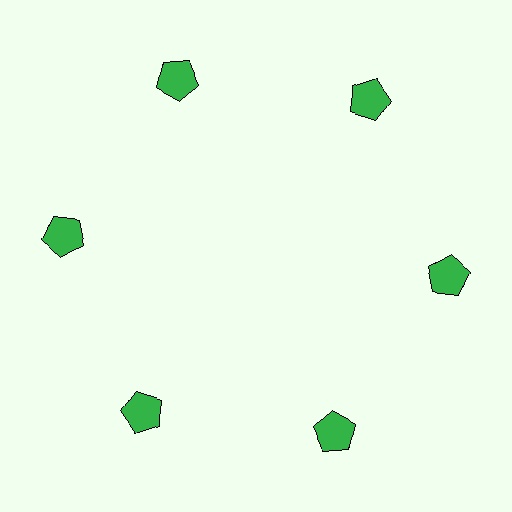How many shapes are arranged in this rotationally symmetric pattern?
There are 6 shapes, arranged in 6 groups of 1.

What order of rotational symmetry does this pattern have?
This pattern has 6-fold rotational symmetry.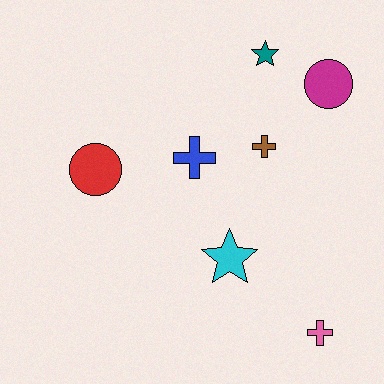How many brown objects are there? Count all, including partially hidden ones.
There is 1 brown object.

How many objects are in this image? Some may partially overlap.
There are 7 objects.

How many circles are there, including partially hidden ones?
There are 2 circles.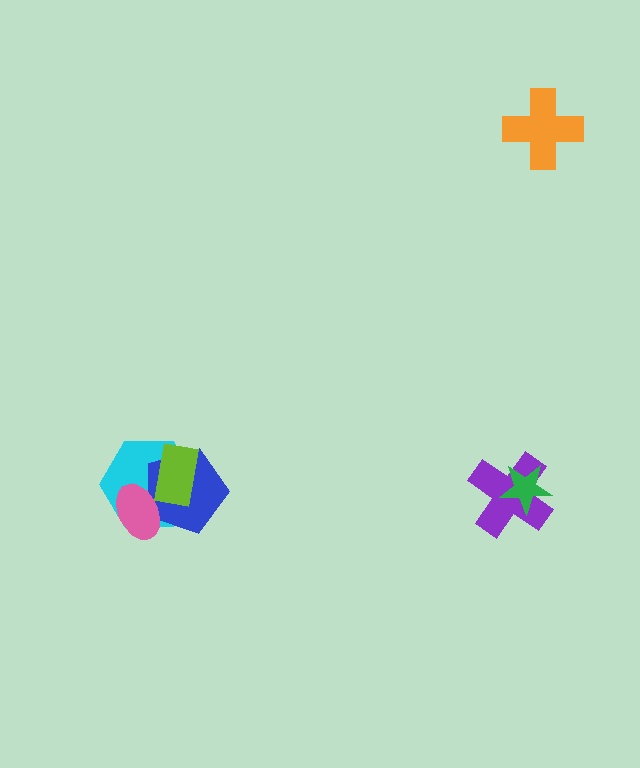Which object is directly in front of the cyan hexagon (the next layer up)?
The blue pentagon is directly in front of the cyan hexagon.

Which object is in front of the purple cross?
The green star is in front of the purple cross.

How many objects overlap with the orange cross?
0 objects overlap with the orange cross.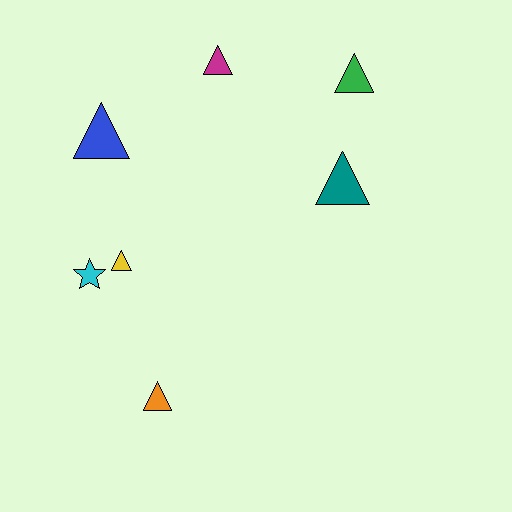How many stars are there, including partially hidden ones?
There is 1 star.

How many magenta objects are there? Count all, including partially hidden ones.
There is 1 magenta object.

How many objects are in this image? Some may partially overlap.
There are 7 objects.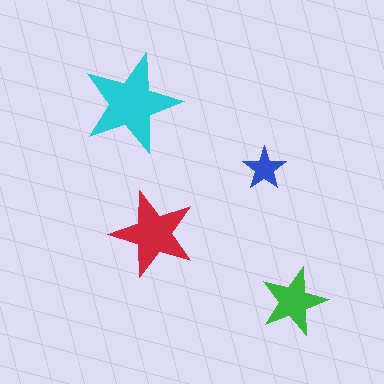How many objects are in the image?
There are 4 objects in the image.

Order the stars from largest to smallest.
the cyan one, the red one, the green one, the blue one.